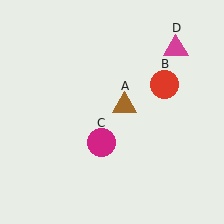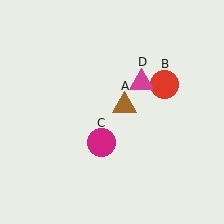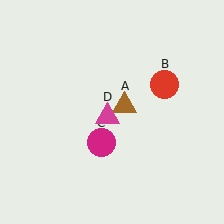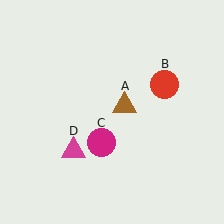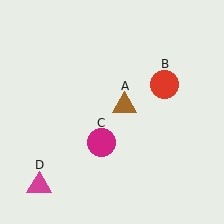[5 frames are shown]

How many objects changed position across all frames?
1 object changed position: magenta triangle (object D).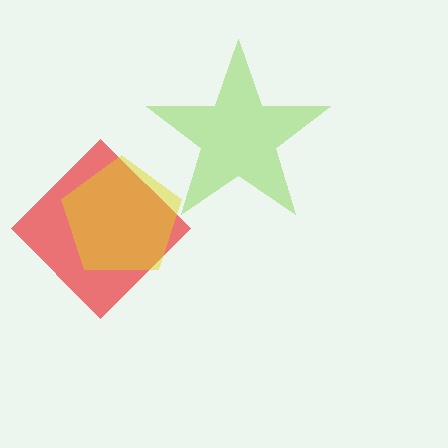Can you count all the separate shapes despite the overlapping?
Yes, there are 3 separate shapes.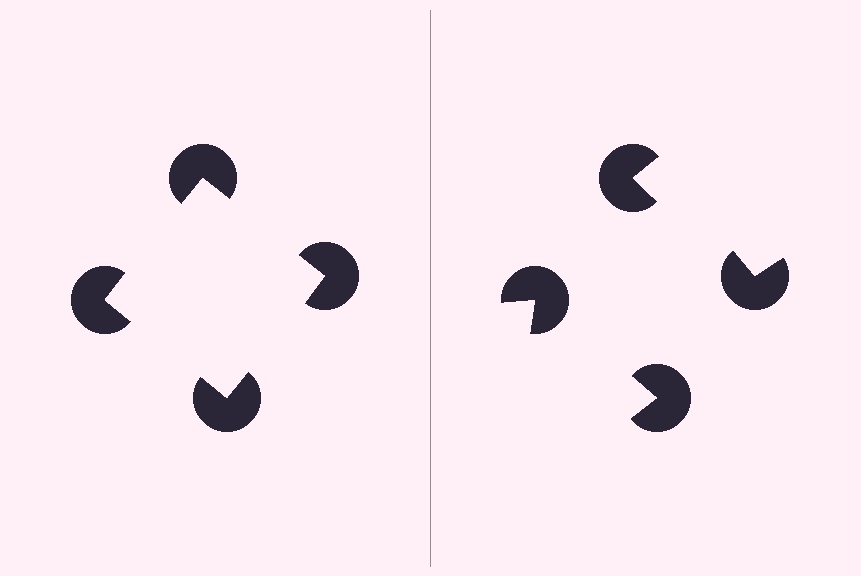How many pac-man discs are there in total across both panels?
8 — 4 on each side.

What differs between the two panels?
The pac-man discs are positioned identically on both sides; only the wedge orientations differ. On the left they align to a square; on the right they are misaligned.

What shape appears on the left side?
An illusory square.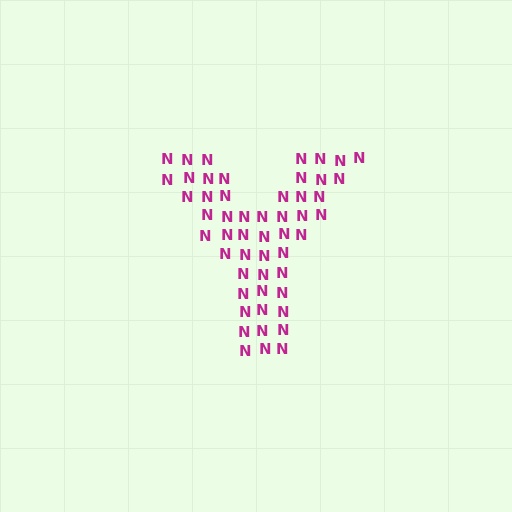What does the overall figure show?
The overall figure shows the letter Y.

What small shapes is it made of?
It is made of small letter N's.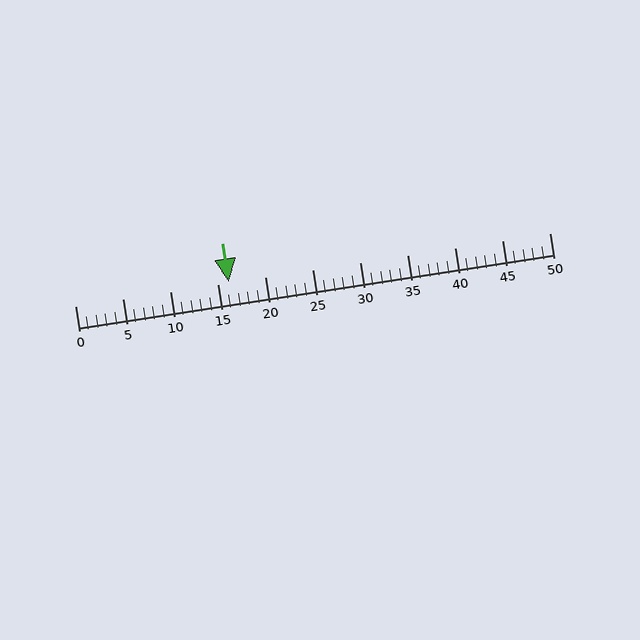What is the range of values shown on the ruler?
The ruler shows values from 0 to 50.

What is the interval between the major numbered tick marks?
The major tick marks are spaced 5 units apart.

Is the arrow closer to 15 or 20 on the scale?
The arrow is closer to 15.